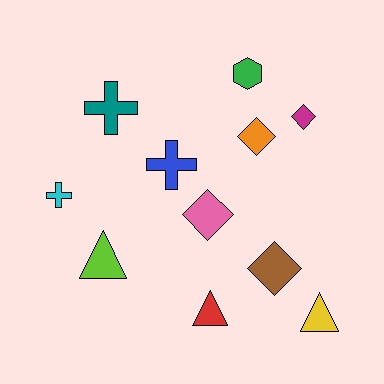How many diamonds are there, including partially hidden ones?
There are 4 diamonds.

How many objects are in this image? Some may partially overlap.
There are 11 objects.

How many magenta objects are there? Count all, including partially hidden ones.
There is 1 magenta object.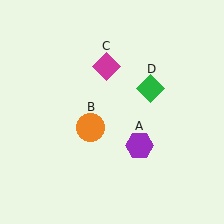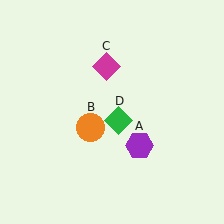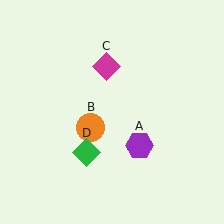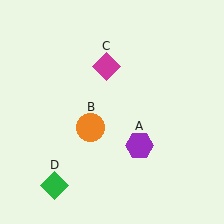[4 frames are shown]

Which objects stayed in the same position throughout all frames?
Purple hexagon (object A) and orange circle (object B) and magenta diamond (object C) remained stationary.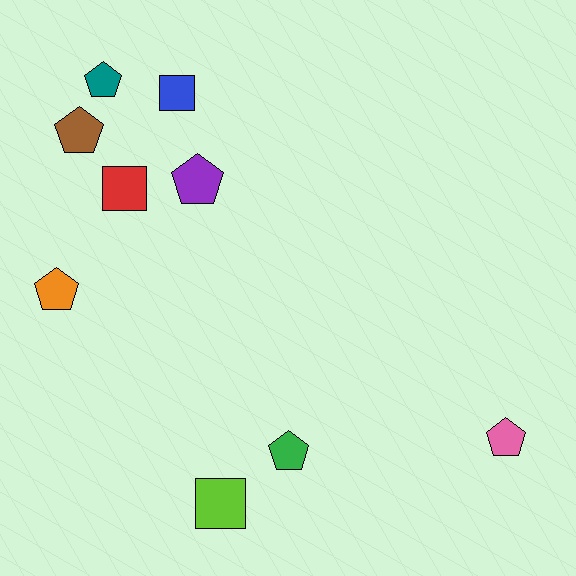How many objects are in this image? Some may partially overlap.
There are 9 objects.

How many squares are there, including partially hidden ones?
There are 3 squares.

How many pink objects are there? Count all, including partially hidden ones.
There is 1 pink object.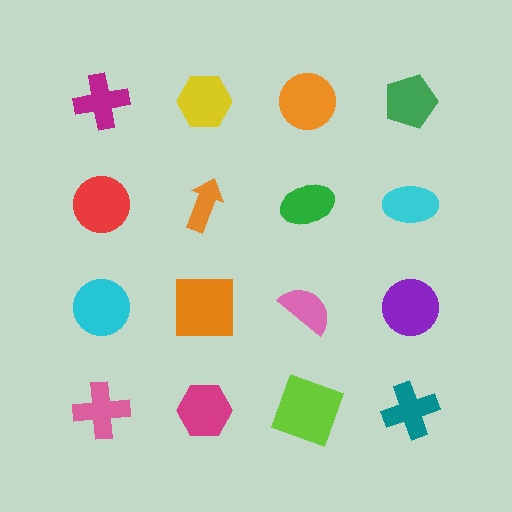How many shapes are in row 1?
4 shapes.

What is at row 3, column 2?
An orange square.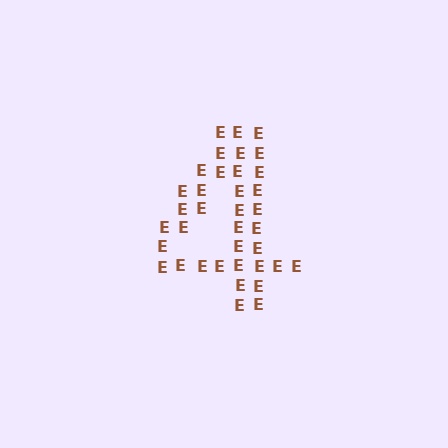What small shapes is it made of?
It is made of small letter E's.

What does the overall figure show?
The overall figure shows the digit 4.